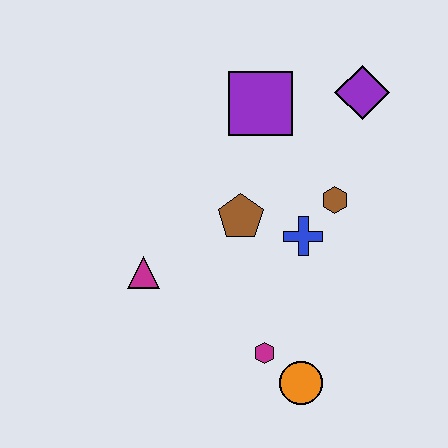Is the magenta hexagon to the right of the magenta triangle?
Yes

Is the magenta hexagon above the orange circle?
Yes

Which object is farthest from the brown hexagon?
The magenta triangle is farthest from the brown hexagon.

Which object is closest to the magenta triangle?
The brown pentagon is closest to the magenta triangle.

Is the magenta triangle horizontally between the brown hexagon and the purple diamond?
No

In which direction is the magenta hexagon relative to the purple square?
The magenta hexagon is below the purple square.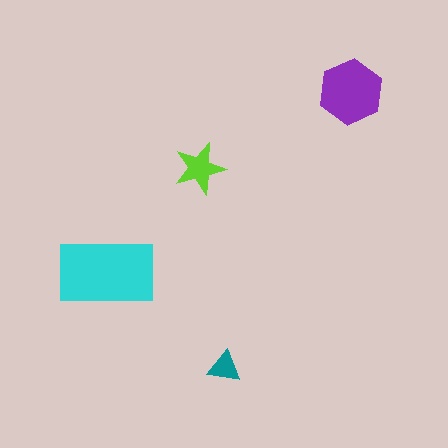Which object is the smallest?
The teal triangle.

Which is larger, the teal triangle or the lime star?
The lime star.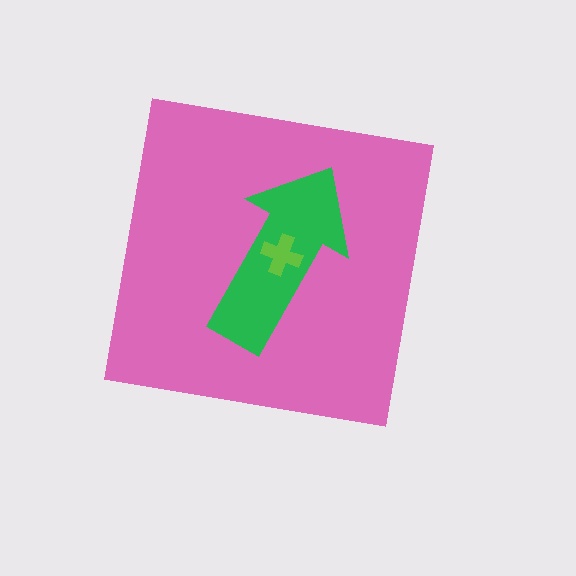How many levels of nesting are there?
3.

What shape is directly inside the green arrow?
The lime cross.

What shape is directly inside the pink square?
The green arrow.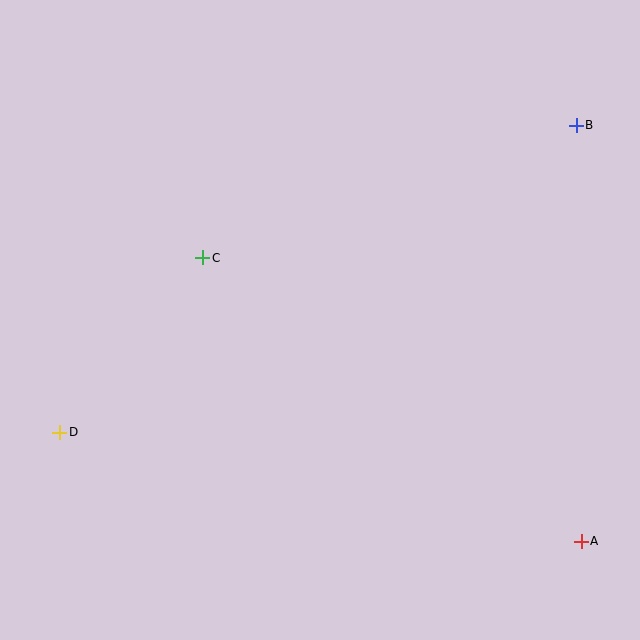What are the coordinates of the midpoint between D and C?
The midpoint between D and C is at (131, 345).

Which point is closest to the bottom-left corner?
Point D is closest to the bottom-left corner.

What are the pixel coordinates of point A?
Point A is at (581, 541).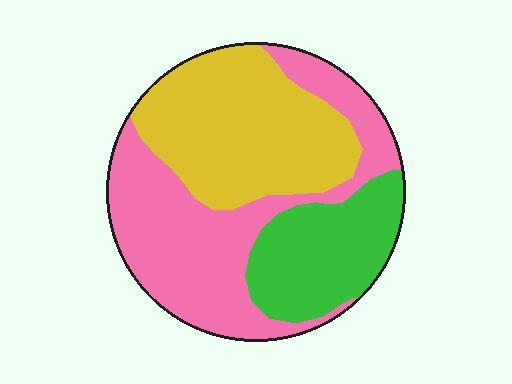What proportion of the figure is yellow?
Yellow takes up about three eighths (3/8) of the figure.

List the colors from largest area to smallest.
From largest to smallest: pink, yellow, green.